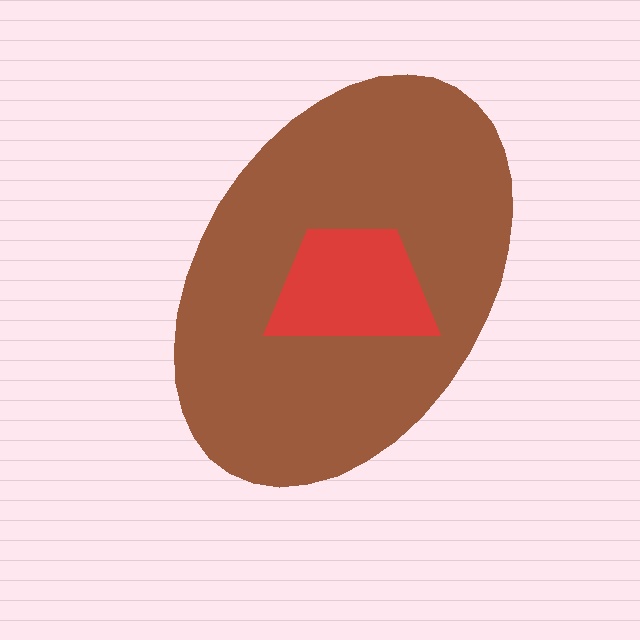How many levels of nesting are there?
2.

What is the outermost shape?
The brown ellipse.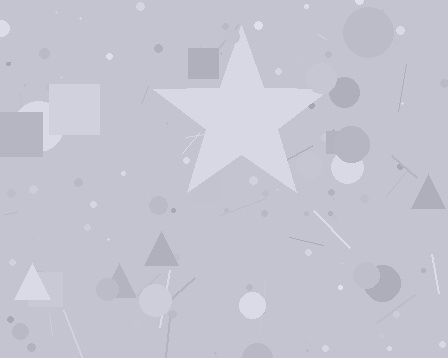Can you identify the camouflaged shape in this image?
The camouflaged shape is a star.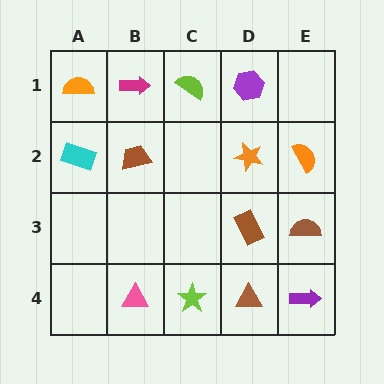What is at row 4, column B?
A pink triangle.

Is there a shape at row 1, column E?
No, that cell is empty.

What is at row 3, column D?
A brown rectangle.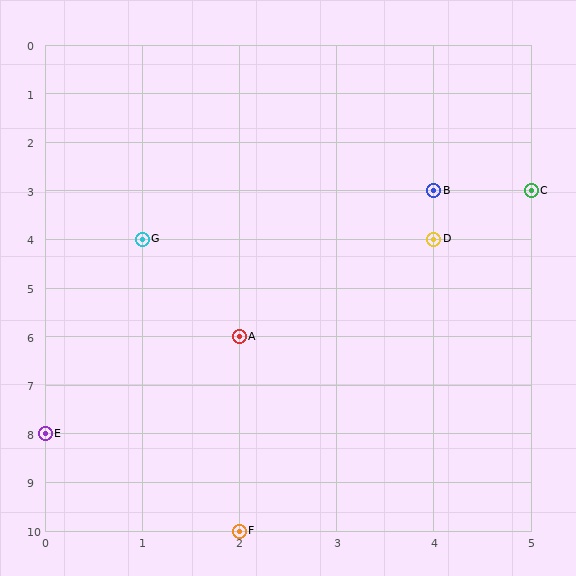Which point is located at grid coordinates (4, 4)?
Point D is at (4, 4).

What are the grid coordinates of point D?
Point D is at grid coordinates (4, 4).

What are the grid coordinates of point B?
Point B is at grid coordinates (4, 3).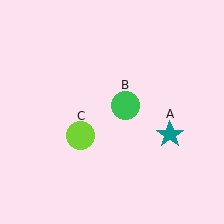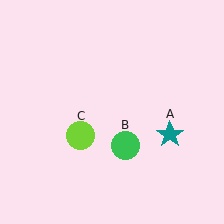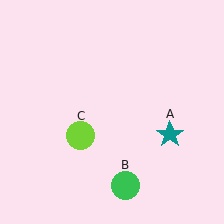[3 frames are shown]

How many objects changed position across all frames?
1 object changed position: green circle (object B).